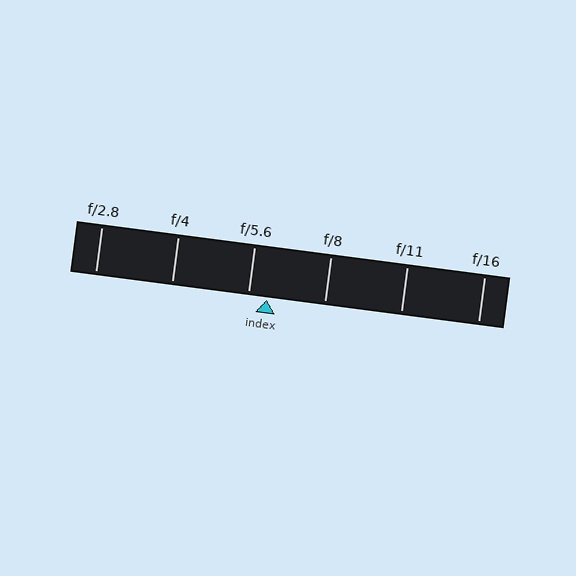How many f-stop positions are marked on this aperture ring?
There are 6 f-stop positions marked.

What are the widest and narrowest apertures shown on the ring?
The widest aperture shown is f/2.8 and the narrowest is f/16.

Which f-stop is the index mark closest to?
The index mark is closest to f/5.6.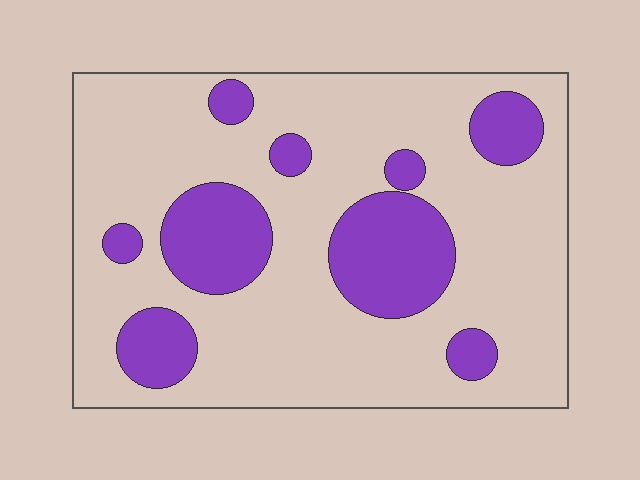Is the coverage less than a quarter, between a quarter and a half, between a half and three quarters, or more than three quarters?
Less than a quarter.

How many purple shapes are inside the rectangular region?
9.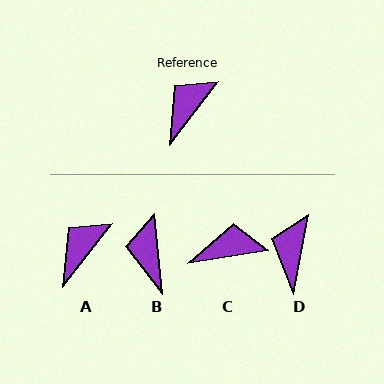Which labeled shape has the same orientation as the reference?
A.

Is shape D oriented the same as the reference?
No, it is off by about 27 degrees.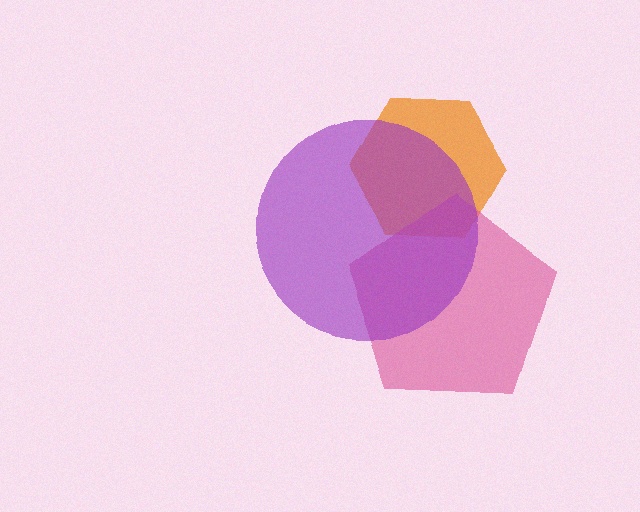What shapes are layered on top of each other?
The layered shapes are: an orange hexagon, a pink pentagon, a purple circle.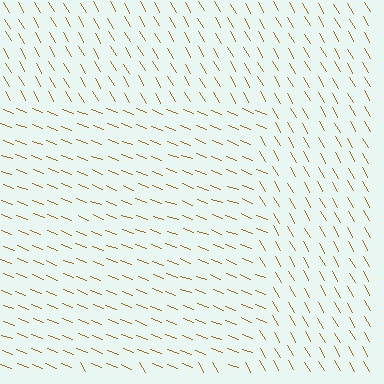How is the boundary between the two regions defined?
The boundary is defined purely by a change in line orientation (approximately 39 degrees difference). All lines are the same color and thickness.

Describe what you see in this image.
The image is filled with small brown line segments. A rectangle region in the image has lines oriented differently from the surrounding lines, creating a visible texture boundary.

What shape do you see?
I see a rectangle.